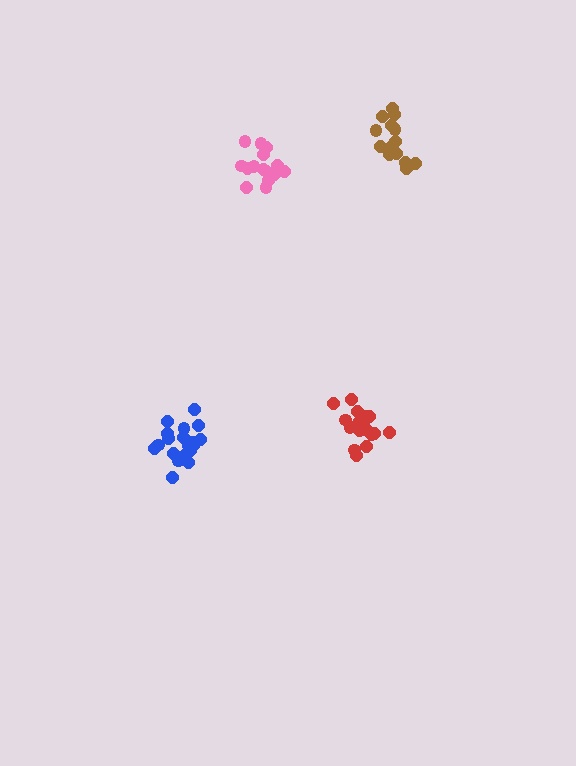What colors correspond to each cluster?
The clusters are colored: red, brown, pink, blue.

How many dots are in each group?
Group 1: 20 dots, Group 2: 15 dots, Group 3: 15 dots, Group 4: 19 dots (69 total).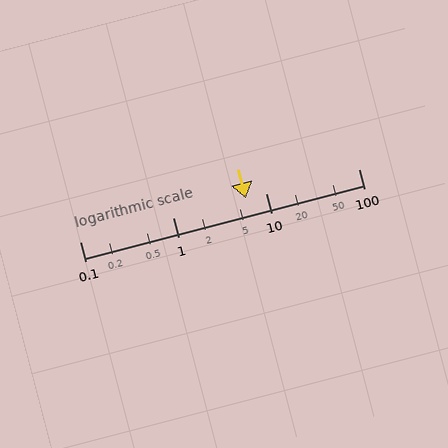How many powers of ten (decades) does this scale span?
The scale spans 3 decades, from 0.1 to 100.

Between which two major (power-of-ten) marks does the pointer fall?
The pointer is between 1 and 10.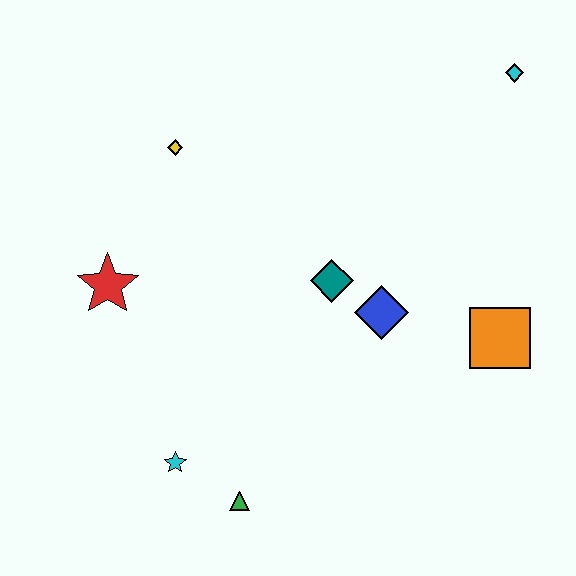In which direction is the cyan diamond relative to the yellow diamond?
The cyan diamond is to the right of the yellow diamond.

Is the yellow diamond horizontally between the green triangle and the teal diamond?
No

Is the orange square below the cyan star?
No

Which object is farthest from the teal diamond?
The cyan diamond is farthest from the teal diamond.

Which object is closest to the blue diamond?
The teal diamond is closest to the blue diamond.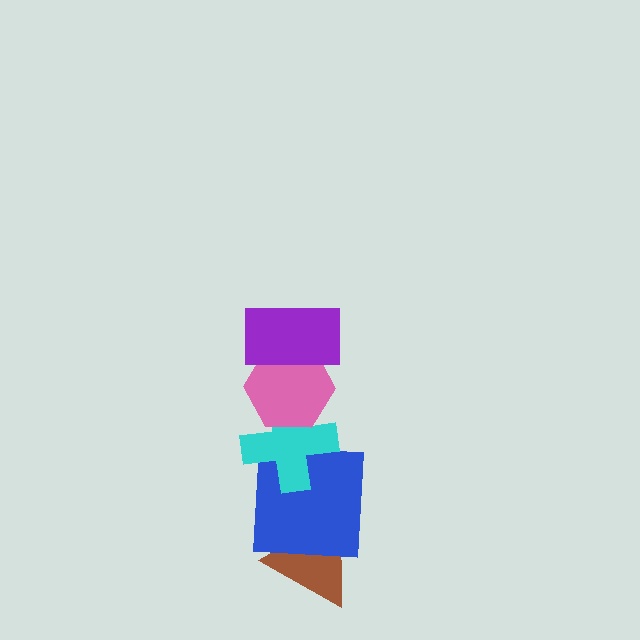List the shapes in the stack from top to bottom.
From top to bottom: the purple rectangle, the pink hexagon, the cyan cross, the blue square, the brown triangle.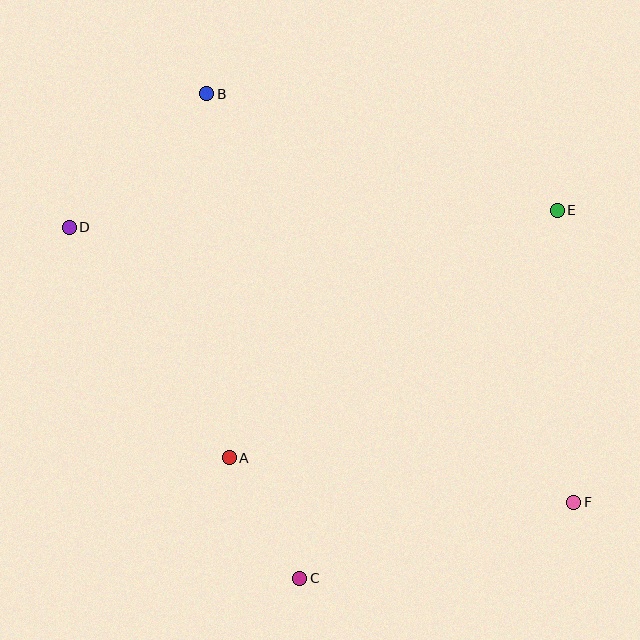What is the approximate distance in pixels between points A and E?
The distance between A and E is approximately 411 pixels.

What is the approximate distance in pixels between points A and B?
The distance between A and B is approximately 365 pixels.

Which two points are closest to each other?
Points A and C are closest to each other.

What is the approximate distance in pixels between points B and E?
The distance between B and E is approximately 369 pixels.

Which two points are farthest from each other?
Points D and F are farthest from each other.